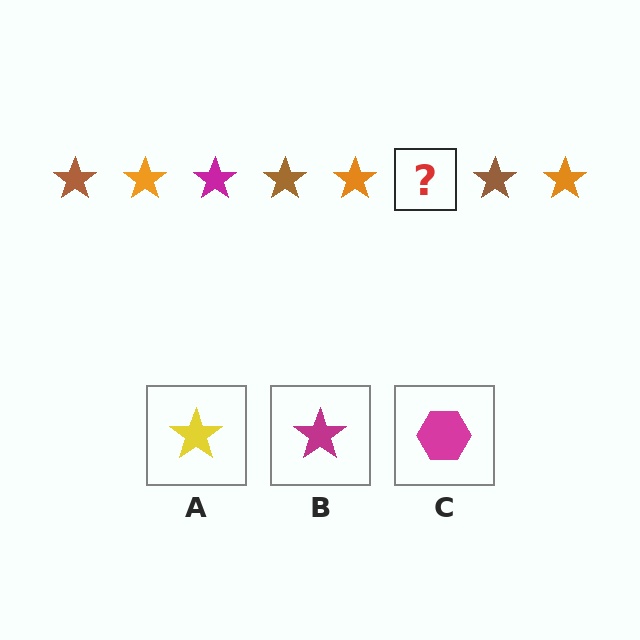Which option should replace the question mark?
Option B.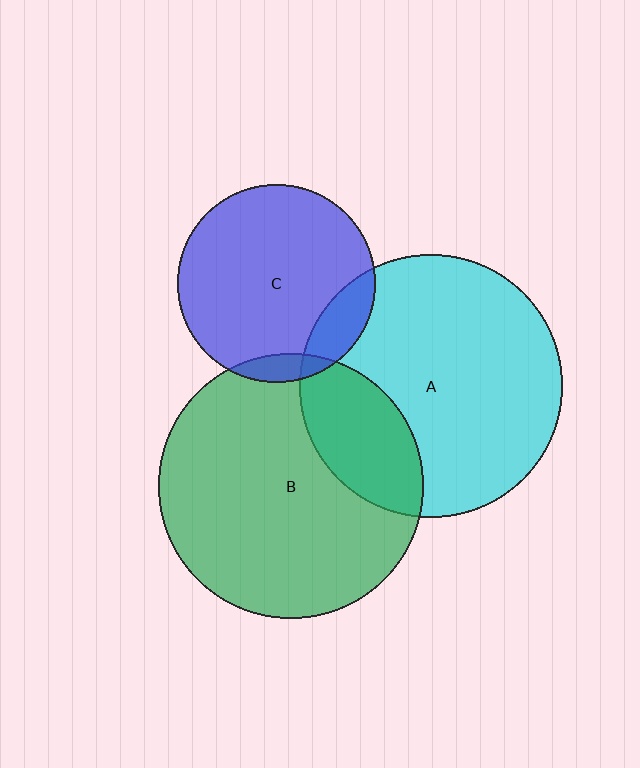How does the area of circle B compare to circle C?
Approximately 1.8 times.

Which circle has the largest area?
Circle B (green).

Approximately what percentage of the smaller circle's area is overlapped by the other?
Approximately 15%.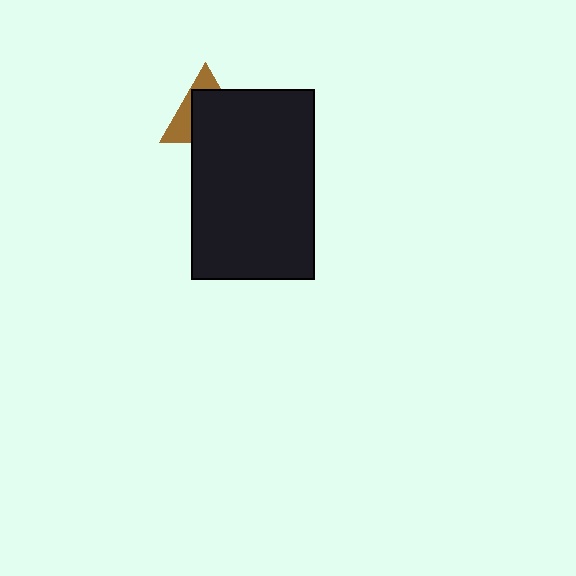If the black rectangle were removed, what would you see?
You would see the complete brown triangle.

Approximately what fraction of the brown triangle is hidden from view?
Roughly 64% of the brown triangle is hidden behind the black rectangle.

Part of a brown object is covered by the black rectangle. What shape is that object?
It is a triangle.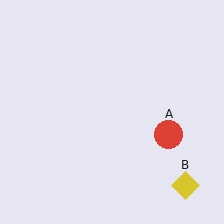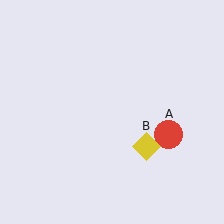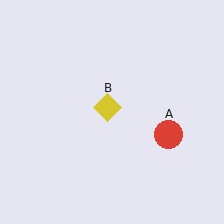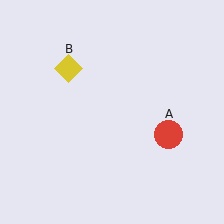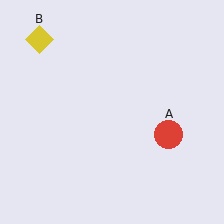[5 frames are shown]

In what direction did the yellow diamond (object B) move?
The yellow diamond (object B) moved up and to the left.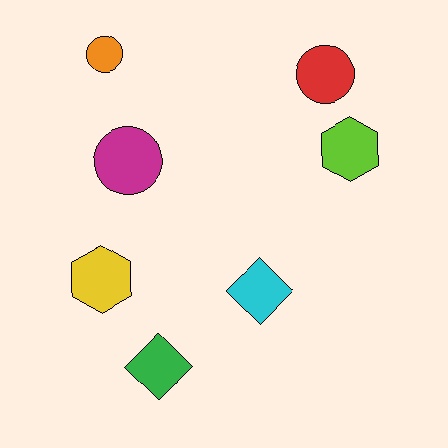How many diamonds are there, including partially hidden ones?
There are 2 diamonds.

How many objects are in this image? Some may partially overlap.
There are 7 objects.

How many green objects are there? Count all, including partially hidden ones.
There is 1 green object.